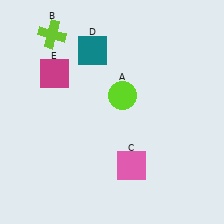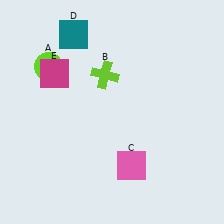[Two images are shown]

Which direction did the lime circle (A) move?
The lime circle (A) moved left.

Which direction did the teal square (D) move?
The teal square (D) moved left.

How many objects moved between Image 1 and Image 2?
3 objects moved between the two images.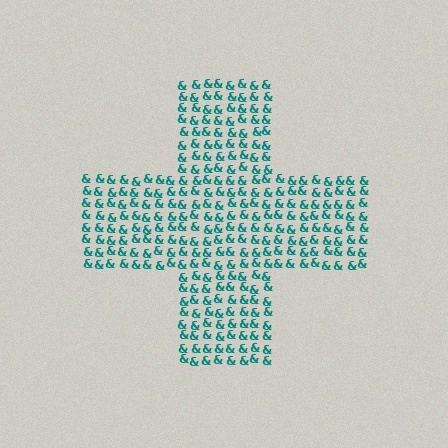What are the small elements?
The small elements are ampersands.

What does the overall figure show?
The overall figure shows a cross.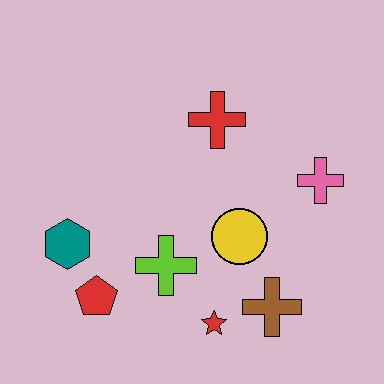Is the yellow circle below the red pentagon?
No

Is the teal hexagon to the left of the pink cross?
Yes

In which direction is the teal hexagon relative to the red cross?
The teal hexagon is to the left of the red cross.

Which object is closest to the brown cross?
The red star is closest to the brown cross.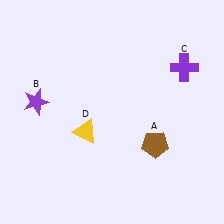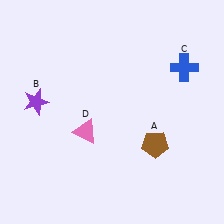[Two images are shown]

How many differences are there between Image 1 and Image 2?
There are 2 differences between the two images.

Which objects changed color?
C changed from purple to blue. D changed from yellow to pink.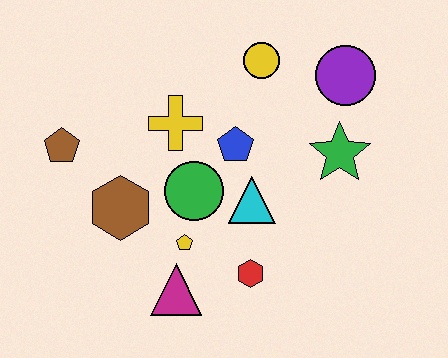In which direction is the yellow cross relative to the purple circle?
The yellow cross is to the left of the purple circle.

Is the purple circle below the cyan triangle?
No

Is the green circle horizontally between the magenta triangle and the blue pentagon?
Yes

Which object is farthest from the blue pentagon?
The brown pentagon is farthest from the blue pentagon.